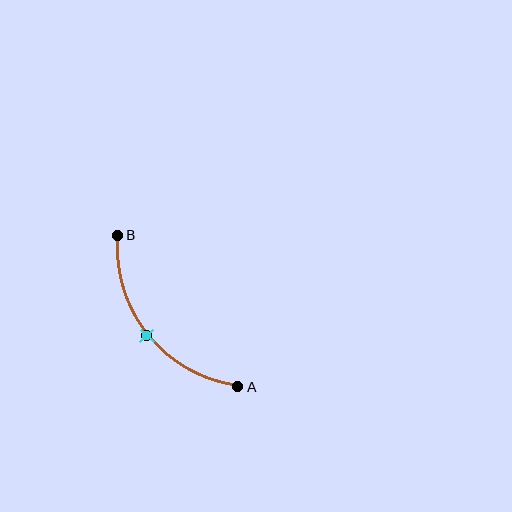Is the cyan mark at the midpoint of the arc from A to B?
Yes. The cyan mark lies on the arc at equal arc-length from both A and B — it is the arc midpoint.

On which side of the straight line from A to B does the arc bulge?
The arc bulges below and to the left of the straight line connecting A and B.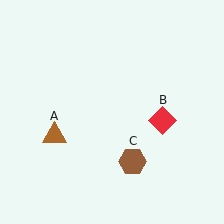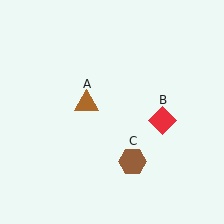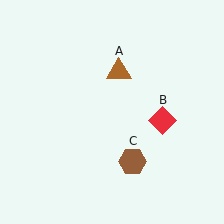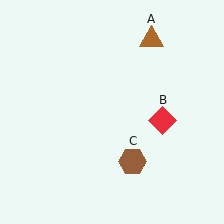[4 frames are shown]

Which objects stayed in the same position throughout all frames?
Red diamond (object B) and brown hexagon (object C) remained stationary.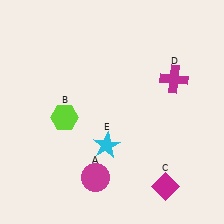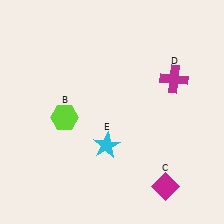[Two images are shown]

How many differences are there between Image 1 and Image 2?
There is 1 difference between the two images.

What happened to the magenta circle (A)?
The magenta circle (A) was removed in Image 2. It was in the bottom-left area of Image 1.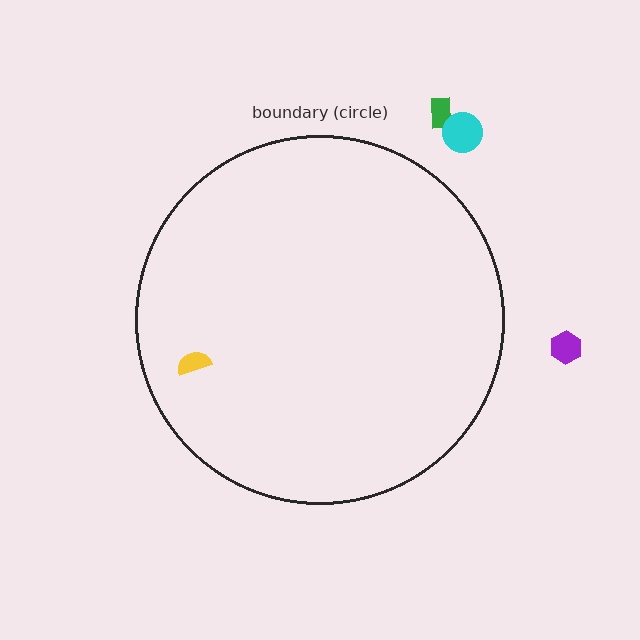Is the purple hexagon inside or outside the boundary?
Outside.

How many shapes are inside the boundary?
1 inside, 3 outside.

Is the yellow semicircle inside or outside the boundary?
Inside.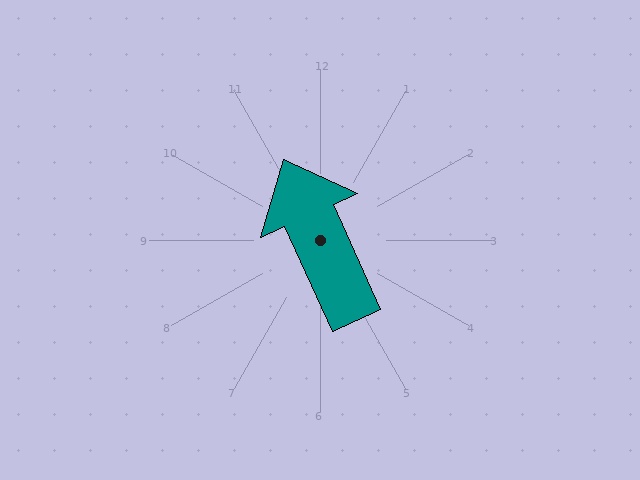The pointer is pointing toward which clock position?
Roughly 11 o'clock.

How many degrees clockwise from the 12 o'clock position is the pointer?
Approximately 335 degrees.